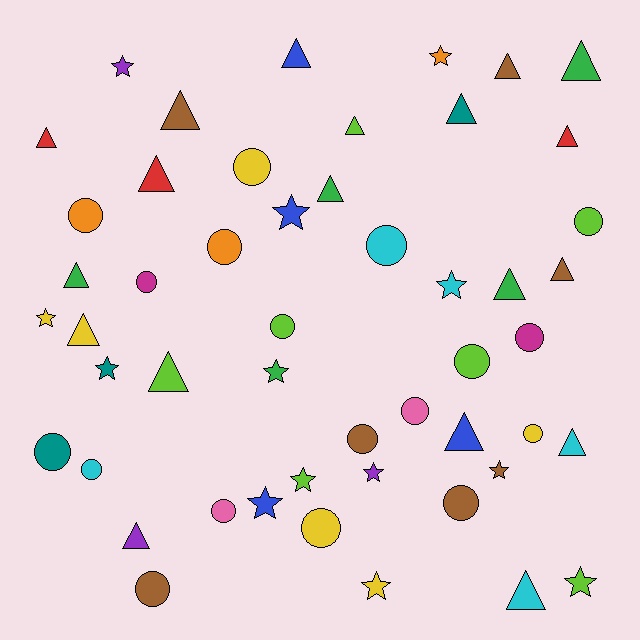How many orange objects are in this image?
There are 3 orange objects.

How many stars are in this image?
There are 13 stars.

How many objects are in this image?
There are 50 objects.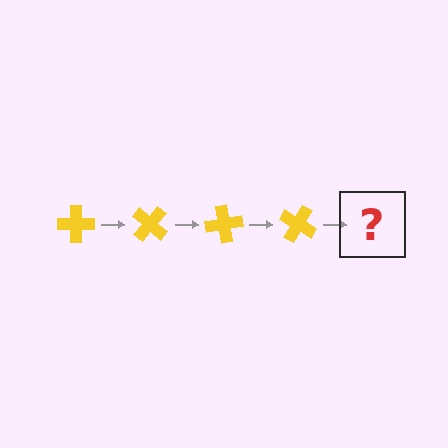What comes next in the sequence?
The next element should be a yellow cross rotated 160 degrees.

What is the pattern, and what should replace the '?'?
The pattern is that the cross rotates 40 degrees each step. The '?' should be a yellow cross rotated 160 degrees.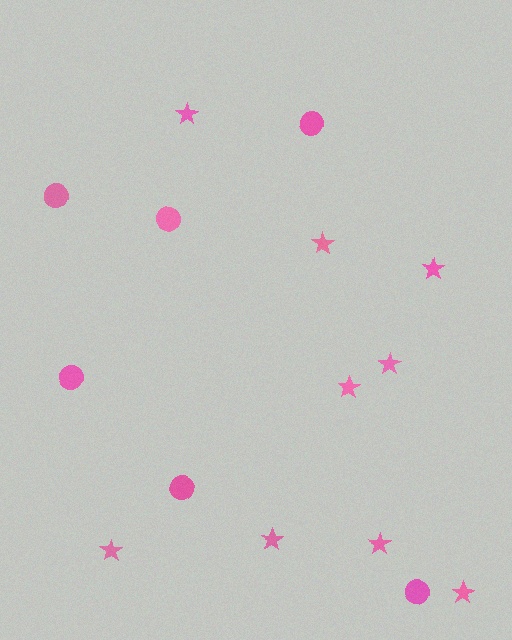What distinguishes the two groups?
There are 2 groups: one group of stars (9) and one group of circles (6).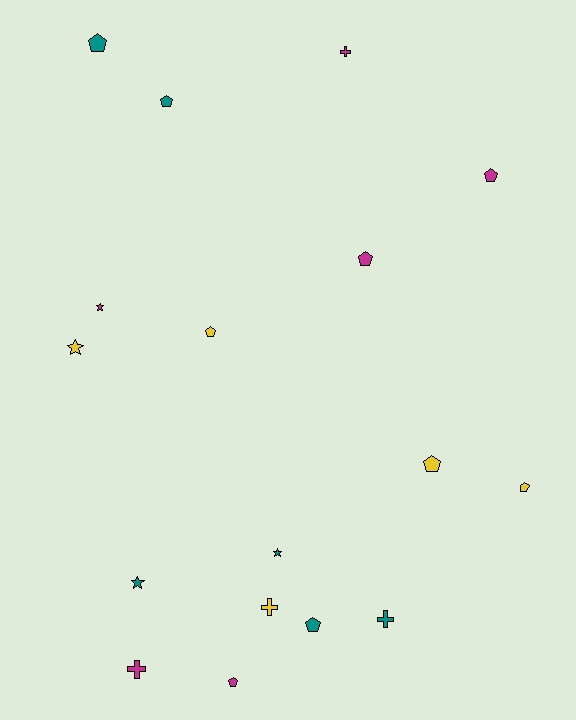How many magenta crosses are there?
There are 2 magenta crosses.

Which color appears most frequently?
Magenta, with 6 objects.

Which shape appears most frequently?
Pentagon, with 9 objects.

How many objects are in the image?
There are 17 objects.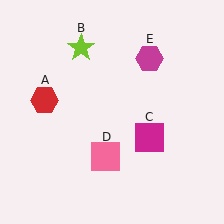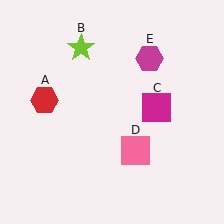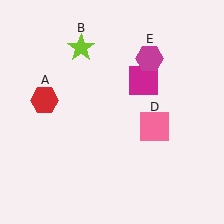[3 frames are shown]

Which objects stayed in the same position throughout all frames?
Red hexagon (object A) and lime star (object B) and magenta hexagon (object E) remained stationary.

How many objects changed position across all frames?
2 objects changed position: magenta square (object C), pink square (object D).